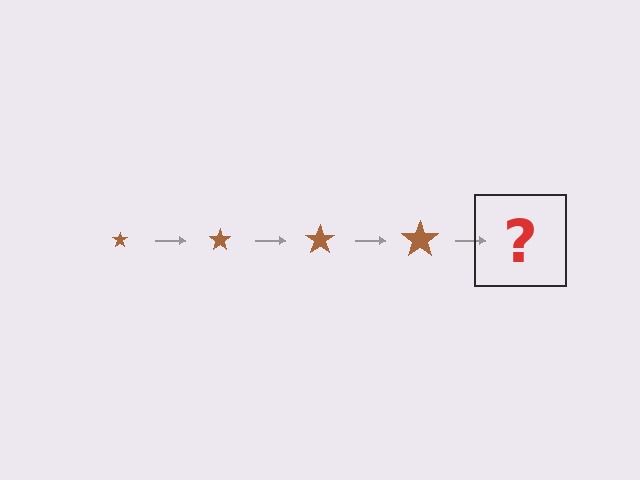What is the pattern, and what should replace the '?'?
The pattern is that the star gets progressively larger each step. The '?' should be a brown star, larger than the previous one.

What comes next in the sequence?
The next element should be a brown star, larger than the previous one.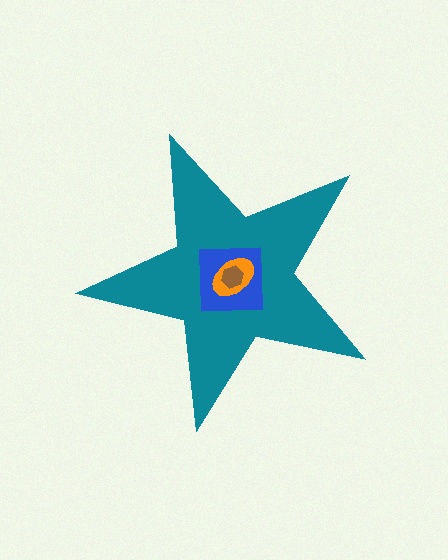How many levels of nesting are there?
4.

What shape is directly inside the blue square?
The orange ellipse.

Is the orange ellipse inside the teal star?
Yes.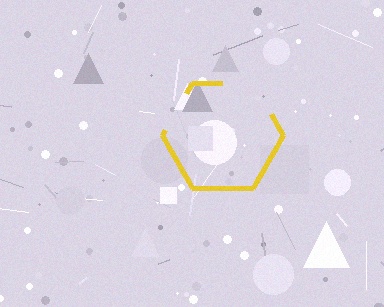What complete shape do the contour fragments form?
The contour fragments form a hexagon.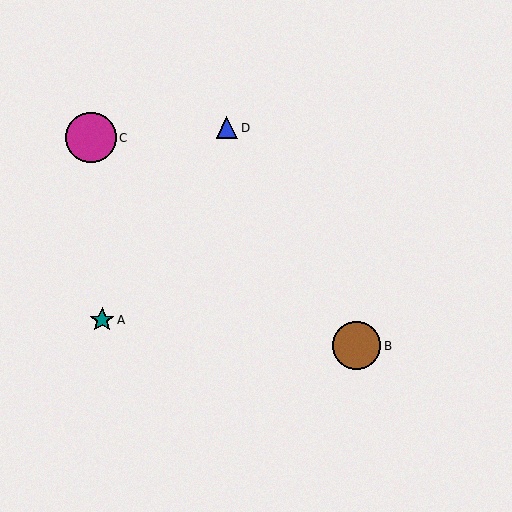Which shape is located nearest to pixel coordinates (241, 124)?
The blue triangle (labeled D) at (227, 128) is nearest to that location.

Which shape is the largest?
The magenta circle (labeled C) is the largest.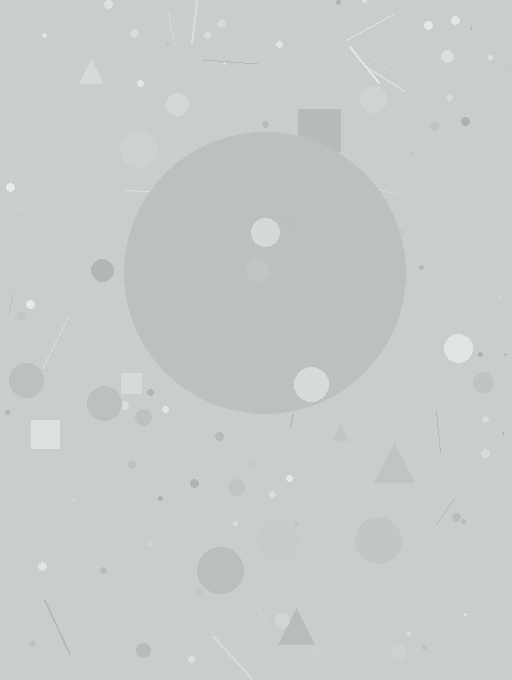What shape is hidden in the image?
A circle is hidden in the image.